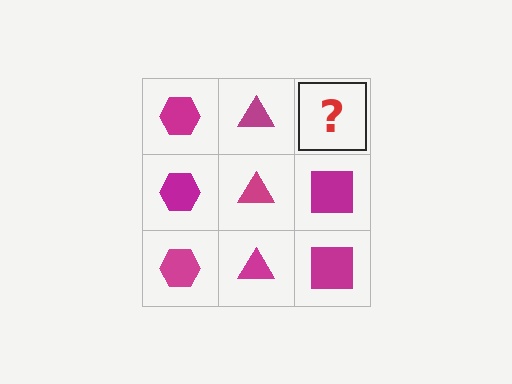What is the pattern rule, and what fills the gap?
The rule is that each column has a consistent shape. The gap should be filled with a magenta square.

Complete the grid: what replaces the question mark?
The question mark should be replaced with a magenta square.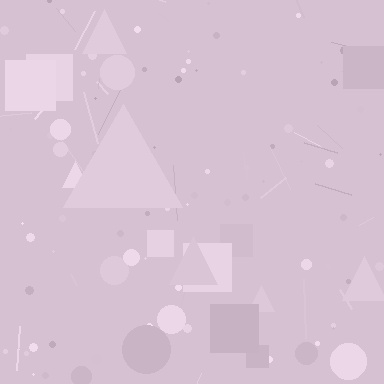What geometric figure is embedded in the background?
A triangle is embedded in the background.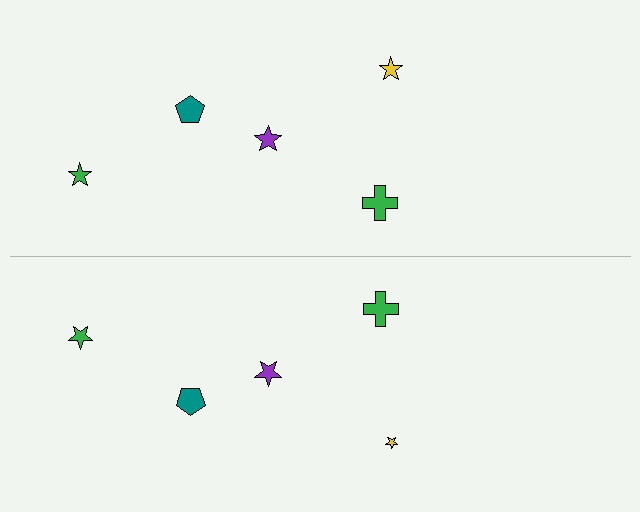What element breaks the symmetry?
The yellow star on the bottom side has a different size than its mirror counterpart.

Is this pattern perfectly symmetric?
No, the pattern is not perfectly symmetric. The yellow star on the bottom side has a different size than its mirror counterpart.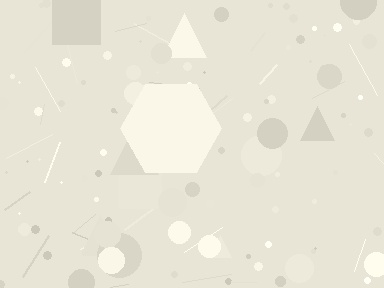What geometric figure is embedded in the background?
A hexagon is embedded in the background.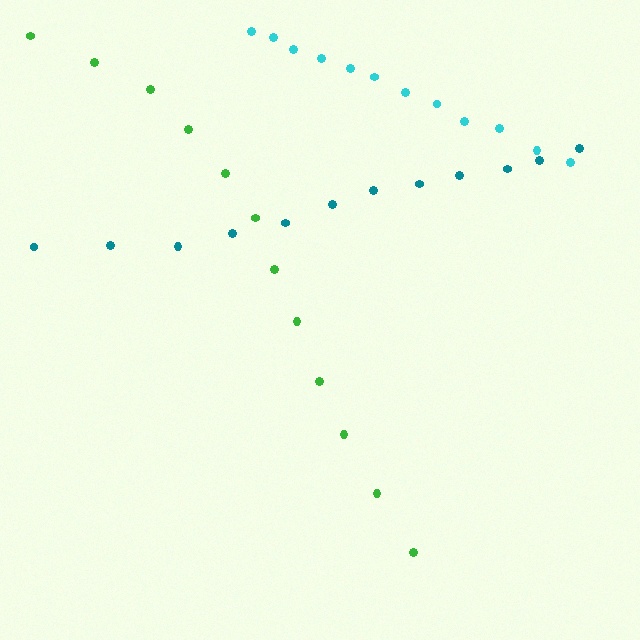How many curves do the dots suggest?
There are 3 distinct paths.